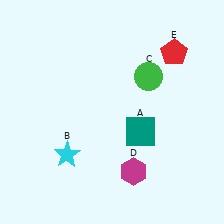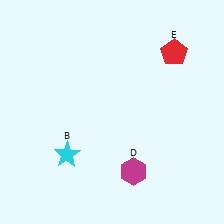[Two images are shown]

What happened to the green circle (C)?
The green circle (C) was removed in Image 2. It was in the top-right area of Image 1.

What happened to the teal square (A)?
The teal square (A) was removed in Image 2. It was in the bottom-right area of Image 1.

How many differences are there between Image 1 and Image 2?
There are 2 differences between the two images.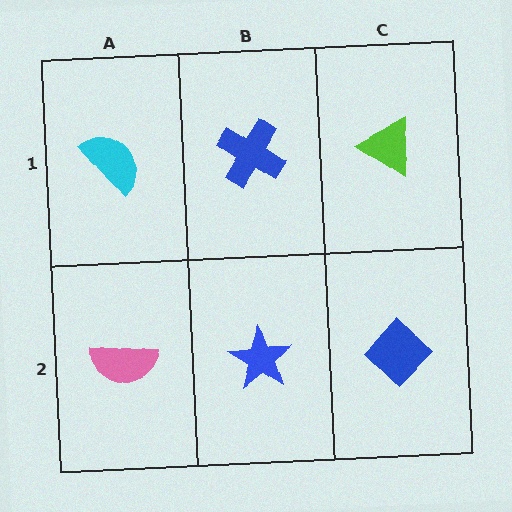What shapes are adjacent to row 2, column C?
A lime triangle (row 1, column C), a blue star (row 2, column B).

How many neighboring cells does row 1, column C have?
2.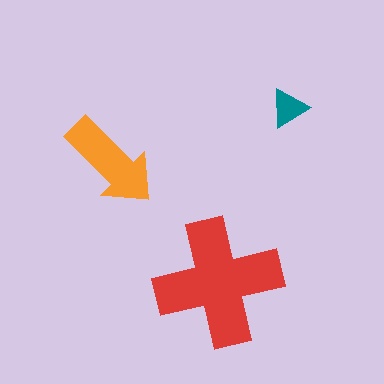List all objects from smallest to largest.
The teal triangle, the orange arrow, the red cross.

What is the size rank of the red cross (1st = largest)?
1st.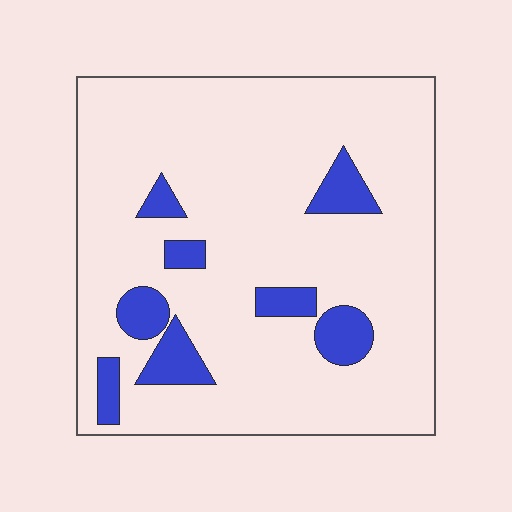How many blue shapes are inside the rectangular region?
8.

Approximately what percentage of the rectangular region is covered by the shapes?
Approximately 15%.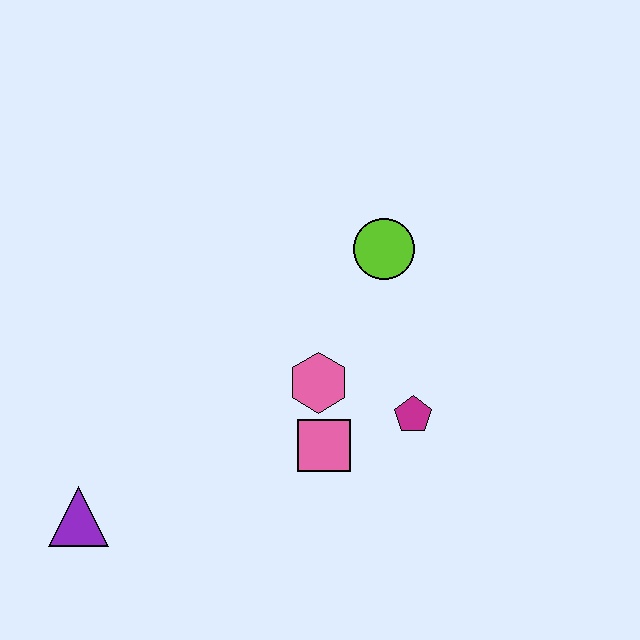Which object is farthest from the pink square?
The purple triangle is farthest from the pink square.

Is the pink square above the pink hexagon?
No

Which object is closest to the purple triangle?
The pink square is closest to the purple triangle.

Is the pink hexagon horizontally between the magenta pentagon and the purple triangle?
Yes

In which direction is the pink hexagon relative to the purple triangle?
The pink hexagon is to the right of the purple triangle.